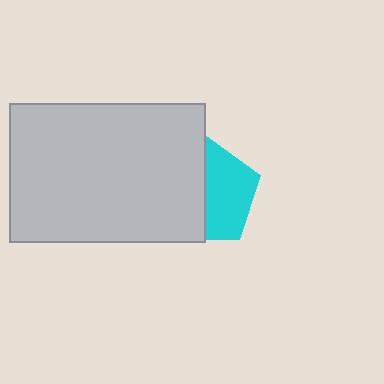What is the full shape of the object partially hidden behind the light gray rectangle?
The partially hidden object is a cyan pentagon.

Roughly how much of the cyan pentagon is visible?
About half of it is visible (roughly 51%).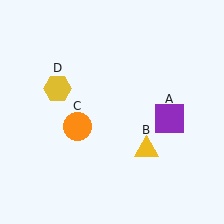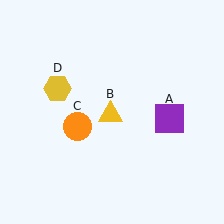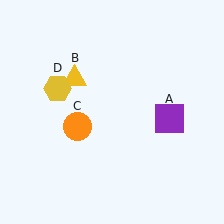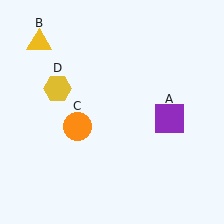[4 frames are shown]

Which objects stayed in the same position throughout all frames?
Purple square (object A) and orange circle (object C) and yellow hexagon (object D) remained stationary.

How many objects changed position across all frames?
1 object changed position: yellow triangle (object B).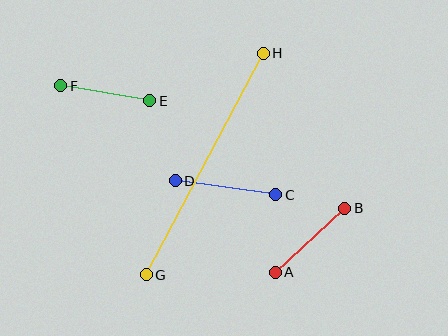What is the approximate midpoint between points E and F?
The midpoint is at approximately (105, 93) pixels.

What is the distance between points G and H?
The distance is approximately 250 pixels.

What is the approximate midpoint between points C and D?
The midpoint is at approximately (225, 188) pixels.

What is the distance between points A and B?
The distance is approximately 95 pixels.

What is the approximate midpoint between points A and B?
The midpoint is at approximately (310, 240) pixels.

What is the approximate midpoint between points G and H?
The midpoint is at approximately (205, 164) pixels.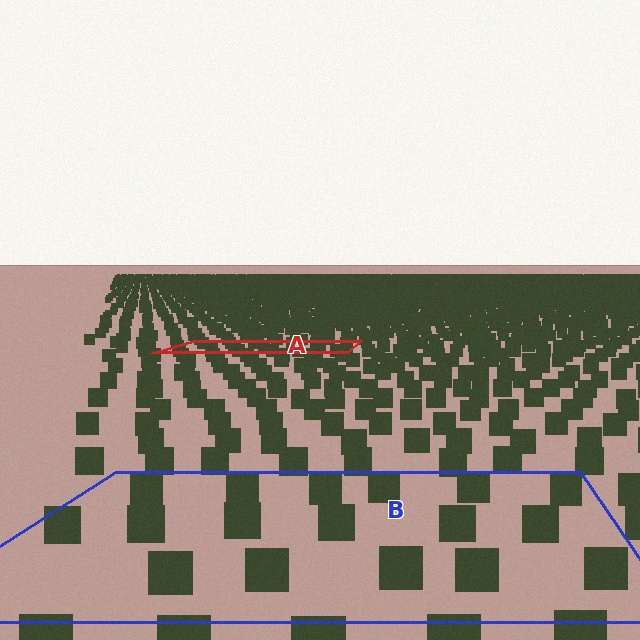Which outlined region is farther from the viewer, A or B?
Region A is farther from the viewer — the texture elements inside it appear smaller and more densely packed.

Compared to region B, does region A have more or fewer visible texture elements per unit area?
Region A has more texture elements per unit area — they are packed more densely because it is farther away.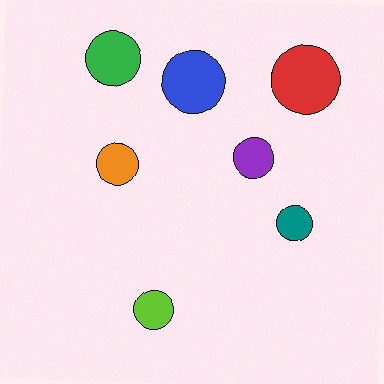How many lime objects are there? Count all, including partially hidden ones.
There is 1 lime object.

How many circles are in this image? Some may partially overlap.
There are 7 circles.